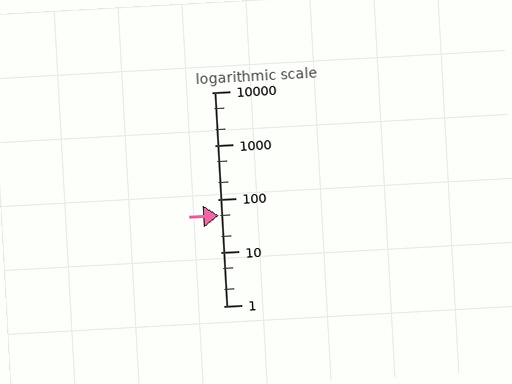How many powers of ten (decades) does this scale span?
The scale spans 4 decades, from 1 to 10000.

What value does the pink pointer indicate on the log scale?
The pointer indicates approximately 49.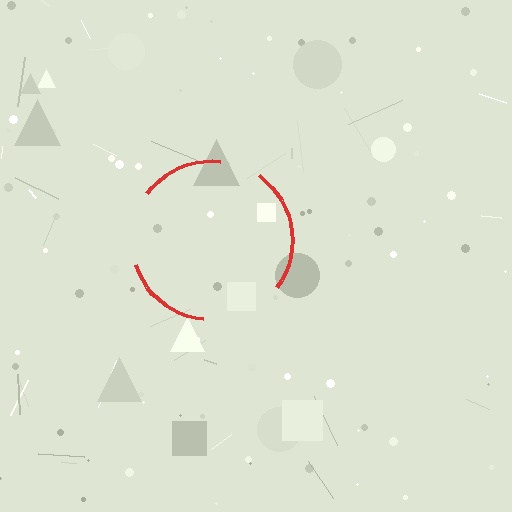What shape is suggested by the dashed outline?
The dashed outline suggests a circle.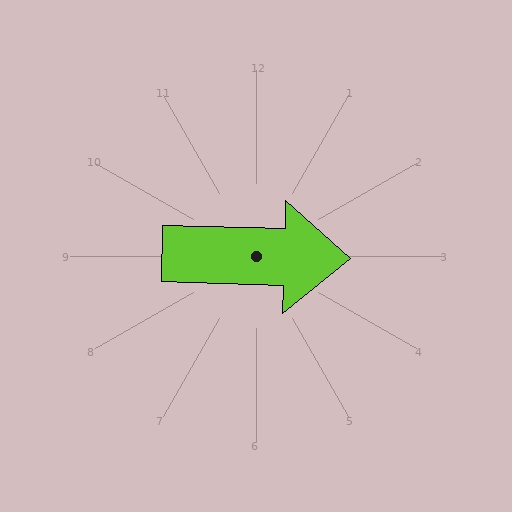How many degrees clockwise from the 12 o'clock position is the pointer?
Approximately 92 degrees.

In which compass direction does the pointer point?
East.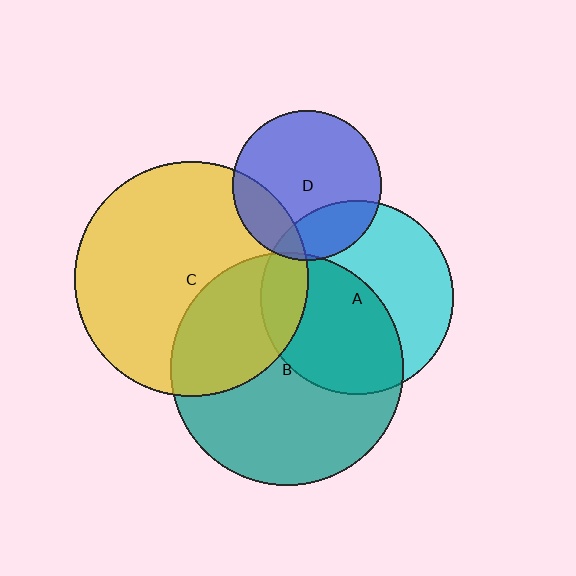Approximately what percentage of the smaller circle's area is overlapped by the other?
Approximately 25%.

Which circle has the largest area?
Circle C (yellow).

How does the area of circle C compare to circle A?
Approximately 1.5 times.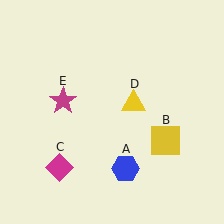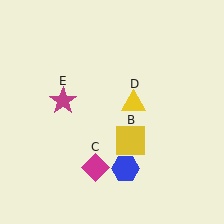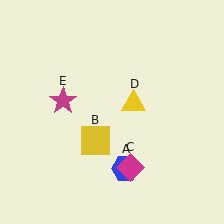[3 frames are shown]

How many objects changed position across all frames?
2 objects changed position: yellow square (object B), magenta diamond (object C).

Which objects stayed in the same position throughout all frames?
Blue hexagon (object A) and yellow triangle (object D) and magenta star (object E) remained stationary.